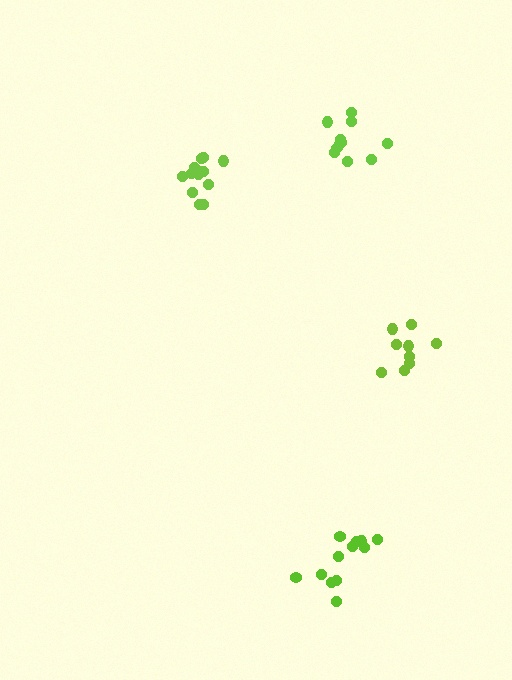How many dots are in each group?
Group 1: 13 dots, Group 2: 12 dots, Group 3: 11 dots, Group 4: 9 dots (45 total).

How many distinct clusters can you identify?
There are 4 distinct clusters.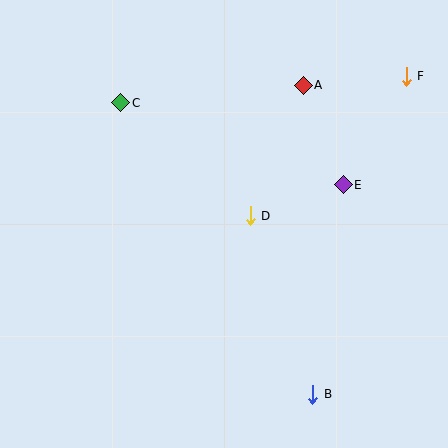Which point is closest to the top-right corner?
Point F is closest to the top-right corner.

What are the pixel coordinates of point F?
Point F is at (406, 76).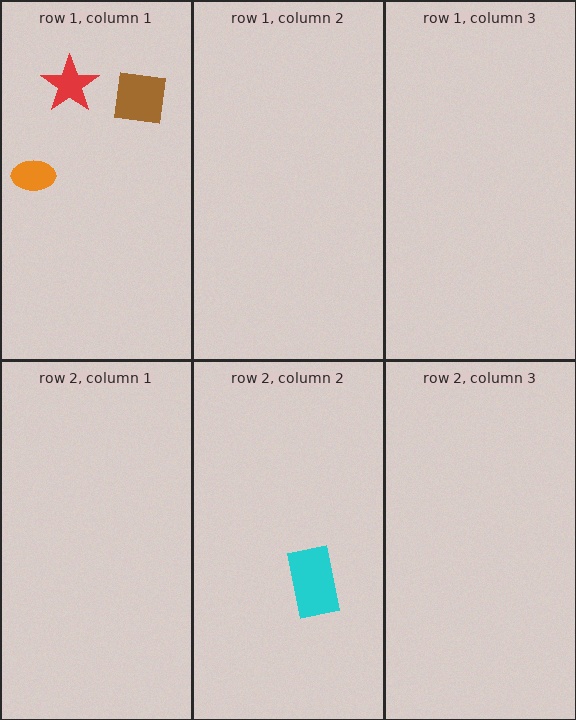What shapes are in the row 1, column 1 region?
The brown square, the red star, the orange ellipse.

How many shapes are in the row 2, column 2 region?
1.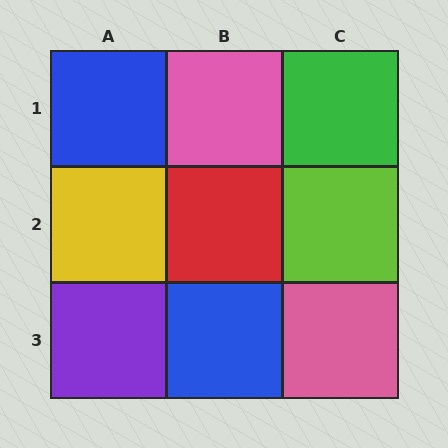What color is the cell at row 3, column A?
Purple.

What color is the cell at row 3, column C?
Pink.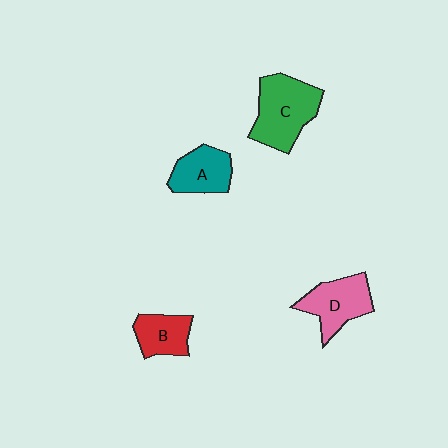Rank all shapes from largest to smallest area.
From largest to smallest: C (green), D (pink), A (teal), B (red).